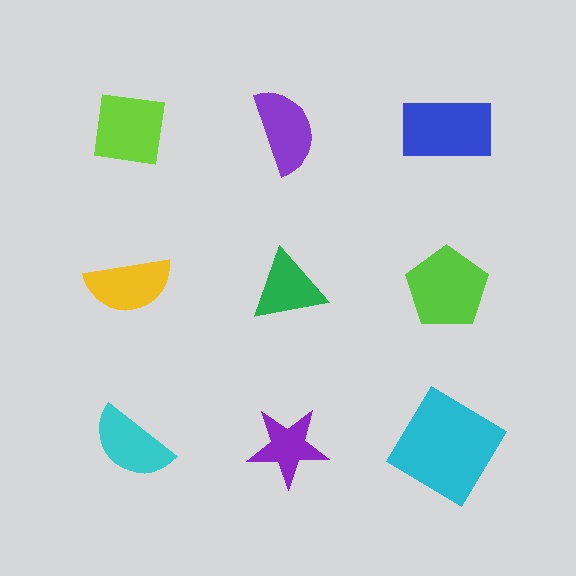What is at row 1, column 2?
A purple semicircle.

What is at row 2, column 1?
A yellow semicircle.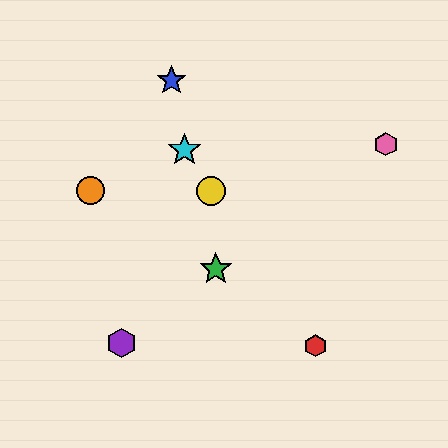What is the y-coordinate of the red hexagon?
The red hexagon is at y≈346.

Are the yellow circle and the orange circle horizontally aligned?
Yes, both are at y≈191.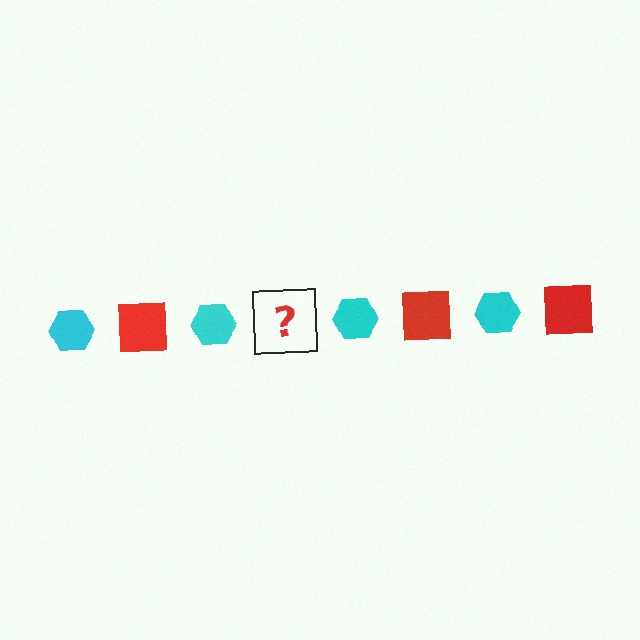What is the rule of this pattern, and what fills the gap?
The rule is that the pattern alternates between cyan hexagon and red square. The gap should be filled with a red square.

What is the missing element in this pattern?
The missing element is a red square.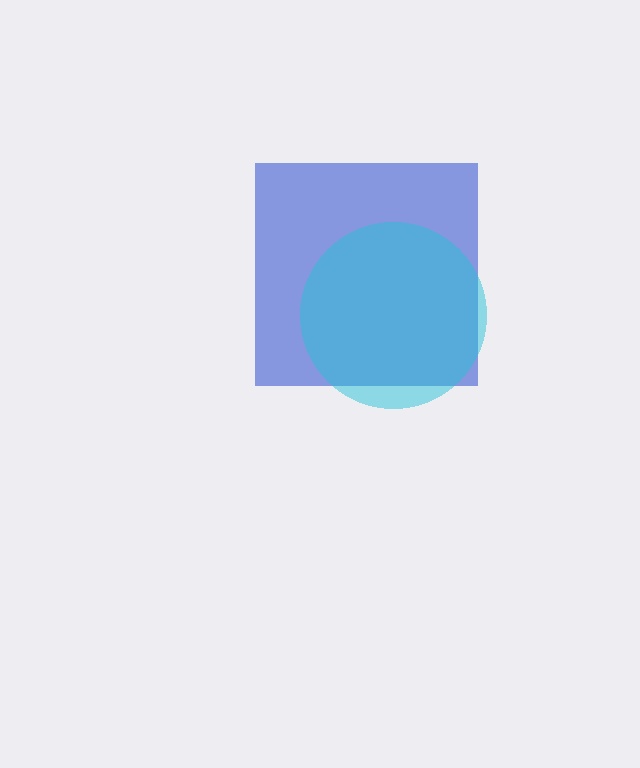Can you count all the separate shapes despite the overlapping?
Yes, there are 2 separate shapes.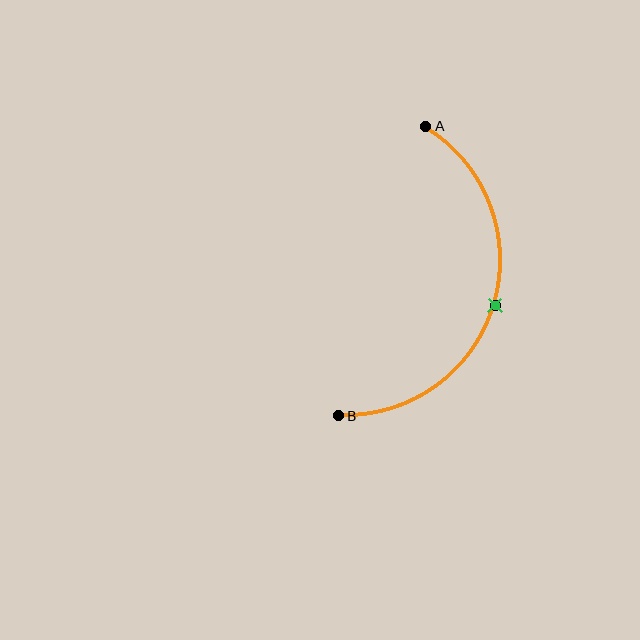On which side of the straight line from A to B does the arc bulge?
The arc bulges to the right of the straight line connecting A and B.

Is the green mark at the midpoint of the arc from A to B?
Yes. The green mark lies on the arc at equal arc-length from both A and B — it is the arc midpoint.